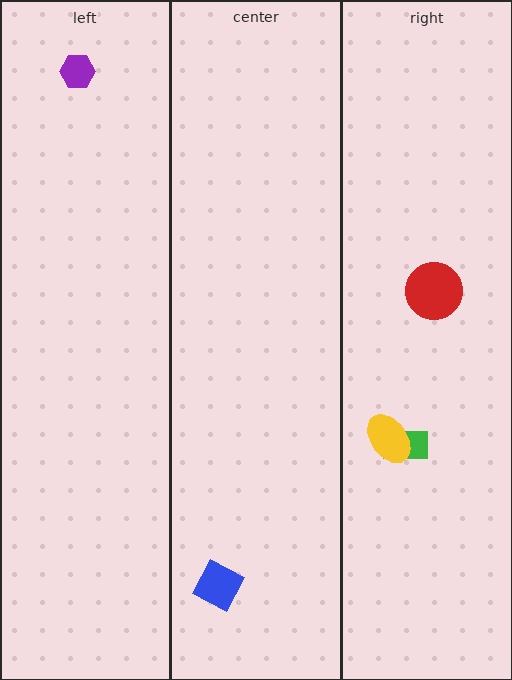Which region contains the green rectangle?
The right region.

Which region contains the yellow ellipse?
The right region.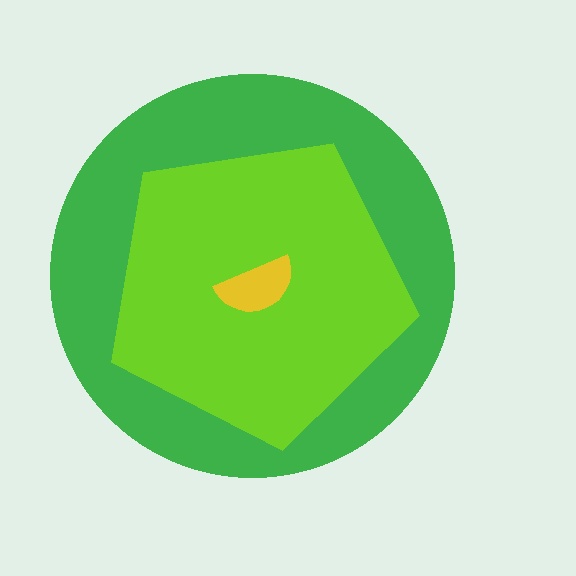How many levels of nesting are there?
3.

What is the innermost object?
The yellow semicircle.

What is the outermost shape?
The green circle.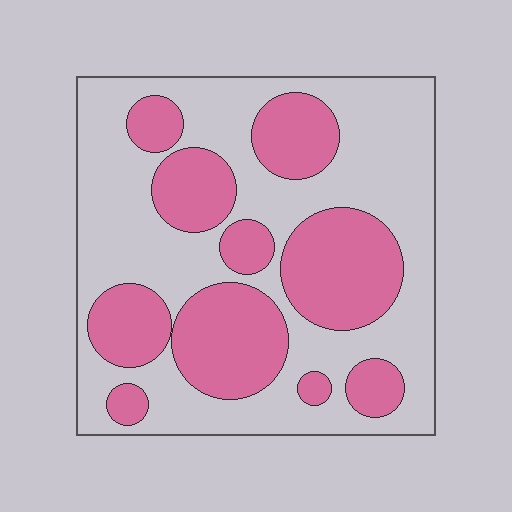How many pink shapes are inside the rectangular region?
10.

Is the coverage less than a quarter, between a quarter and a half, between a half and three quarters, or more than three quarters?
Between a quarter and a half.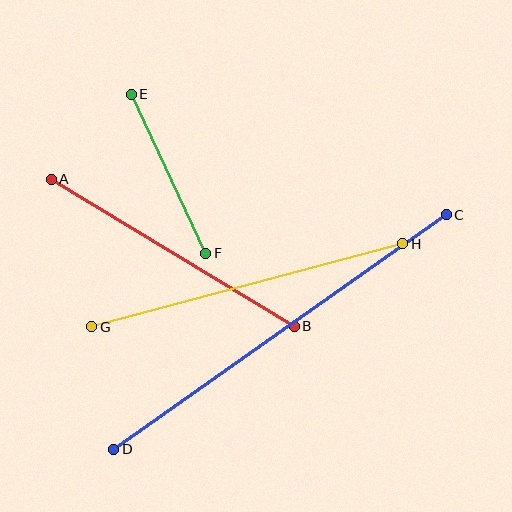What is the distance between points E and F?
The distance is approximately 175 pixels.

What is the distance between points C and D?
The distance is approximately 407 pixels.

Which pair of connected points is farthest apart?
Points C and D are farthest apart.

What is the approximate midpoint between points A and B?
The midpoint is at approximately (173, 253) pixels.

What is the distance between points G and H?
The distance is approximately 322 pixels.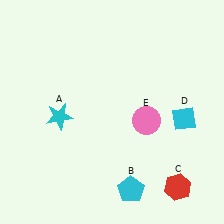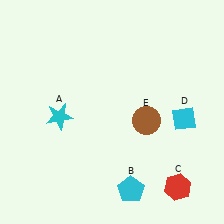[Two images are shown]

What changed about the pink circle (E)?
In Image 1, E is pink. In Image 2, it changed to brown.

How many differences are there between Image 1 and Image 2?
There is 1 difference between the two images.